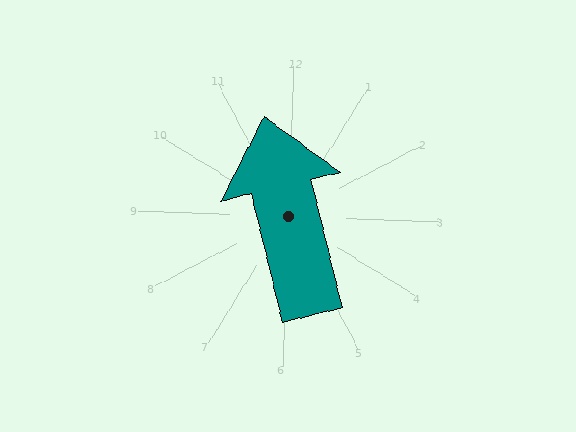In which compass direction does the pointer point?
North.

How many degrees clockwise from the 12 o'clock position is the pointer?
Approximately 344 degrees.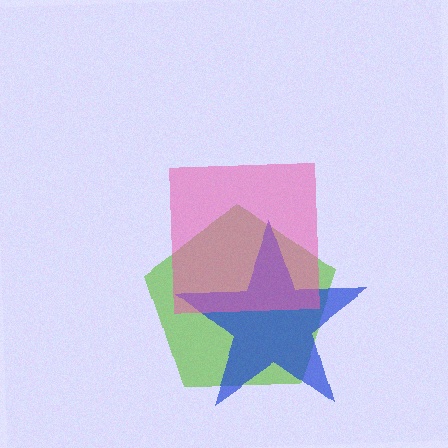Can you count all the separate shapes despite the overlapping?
Yes, there are 3 separate shapes.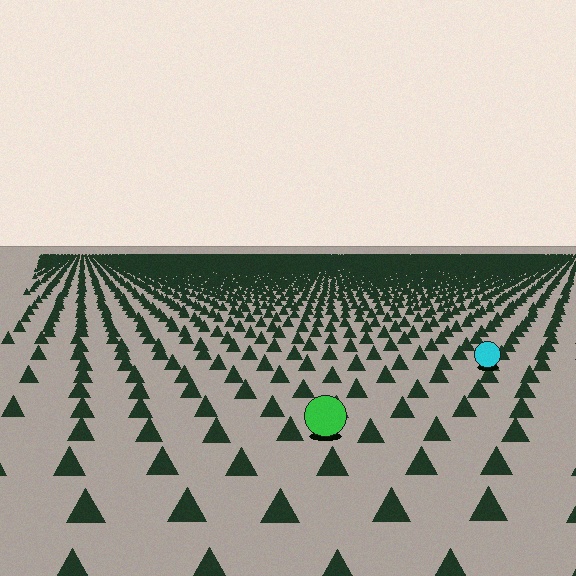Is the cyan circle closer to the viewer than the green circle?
No. The green circle is closer — you can tell from the texture gradient: the ground texture is coarser near it.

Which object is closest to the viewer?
The green circle is closest. The texture marks near it are larger and more spread out.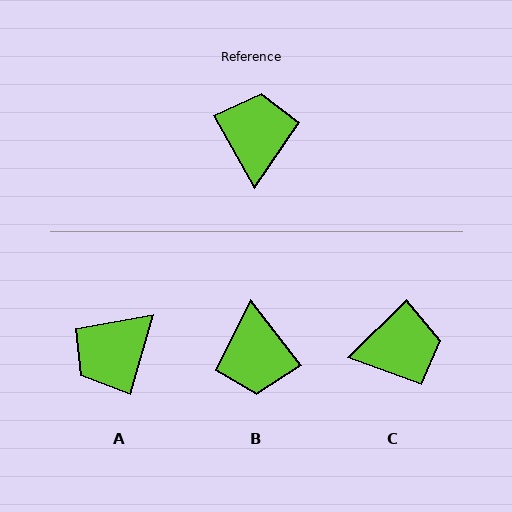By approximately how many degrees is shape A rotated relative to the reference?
Approximately 134 degrees counter-clockwise.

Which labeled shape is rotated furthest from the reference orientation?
B, about 172 degrees away.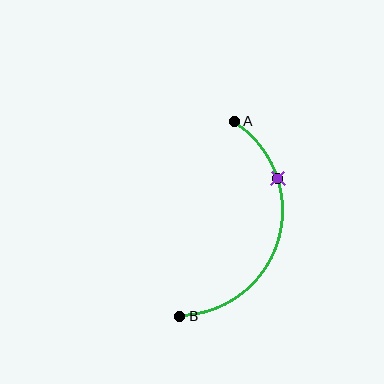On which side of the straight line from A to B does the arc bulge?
The arc bulges to the right of the straight line connecting A and B.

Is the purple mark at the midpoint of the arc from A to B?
No. The purple mark lies on the arc but is closer to endpoint A. The arc midpoint would be at the point on the curve equidistant along the arc from both A and B.